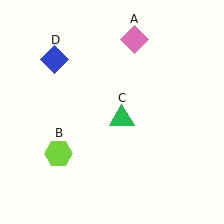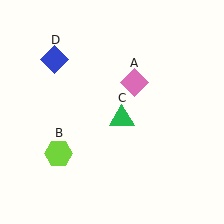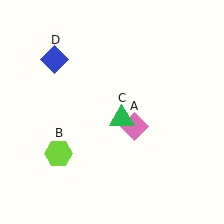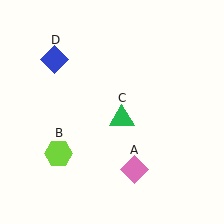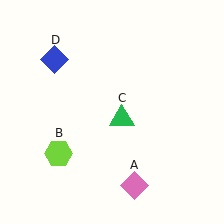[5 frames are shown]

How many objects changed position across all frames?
1 object changed position: pink diamond (object A).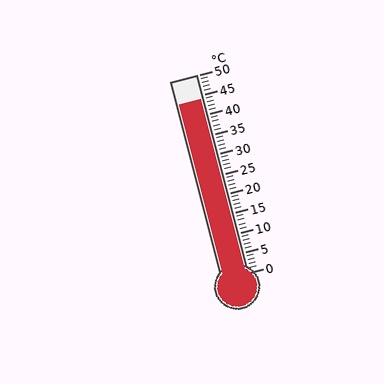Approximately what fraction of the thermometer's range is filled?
The thermometer is filled to approximately 90% of its range.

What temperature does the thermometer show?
The thermometer shows approximately 44°C.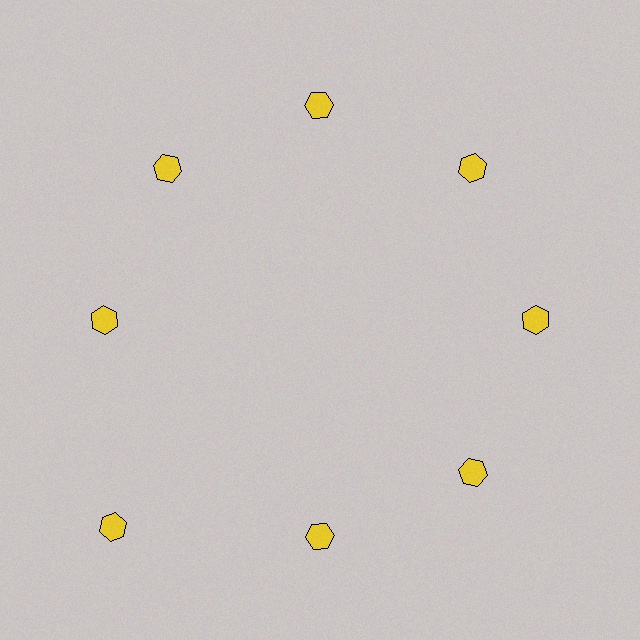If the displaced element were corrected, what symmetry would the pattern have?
It would have 8-fold rotational symmetry — the pattern would map onto itself every 45 degrees.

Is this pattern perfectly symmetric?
No. The 8 yellow hexagons are arranged in a ring, but one element near the 8 o'clock position is pushed outward from the center, breaking the 8-fold rotational symmetry.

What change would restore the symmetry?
The symmetry would be restored by moving it inward, back onto the ring so that all 8 hexagons sit at equal angles and equal distance from the center.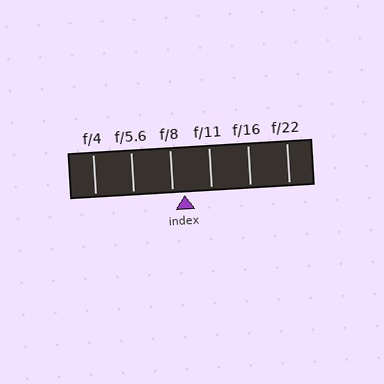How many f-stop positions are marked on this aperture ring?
There are 6 f-stop positions marked.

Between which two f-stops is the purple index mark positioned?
The index mark is between f/8 and f/11.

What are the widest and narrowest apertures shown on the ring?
The widest aperture shown is f/4 and the narrowest is f/22.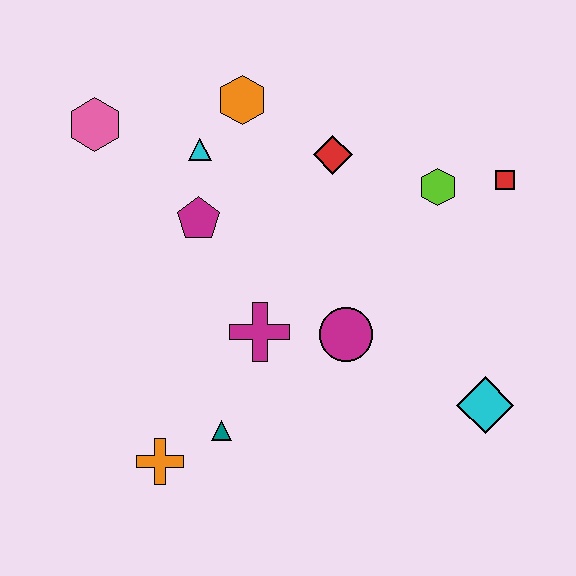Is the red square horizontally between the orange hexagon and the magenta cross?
No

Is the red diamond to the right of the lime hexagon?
No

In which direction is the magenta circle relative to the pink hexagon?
The magenta circle is to the right of the pink hexagon.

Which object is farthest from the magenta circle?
The pink hexagon is farthest from the magenta circle.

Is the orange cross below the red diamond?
Yes